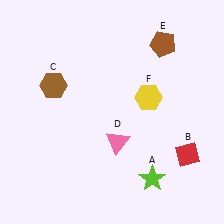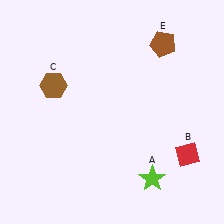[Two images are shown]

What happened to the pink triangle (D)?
The pink triangle (D) was removed in Image 2. It was in the bottom-right area of Image 1.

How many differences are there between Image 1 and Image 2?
There are 2 differences between the two images.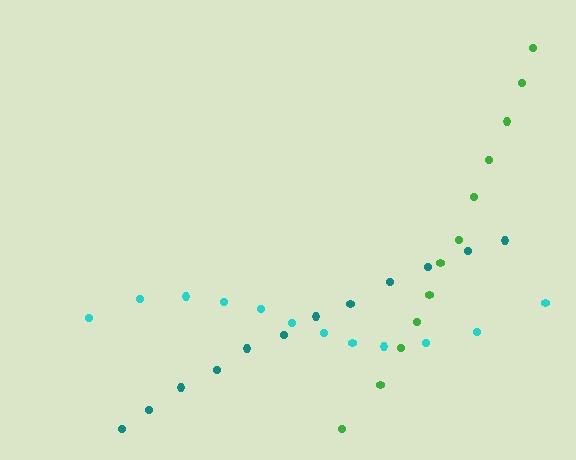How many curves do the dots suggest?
There are 3 distinct paths.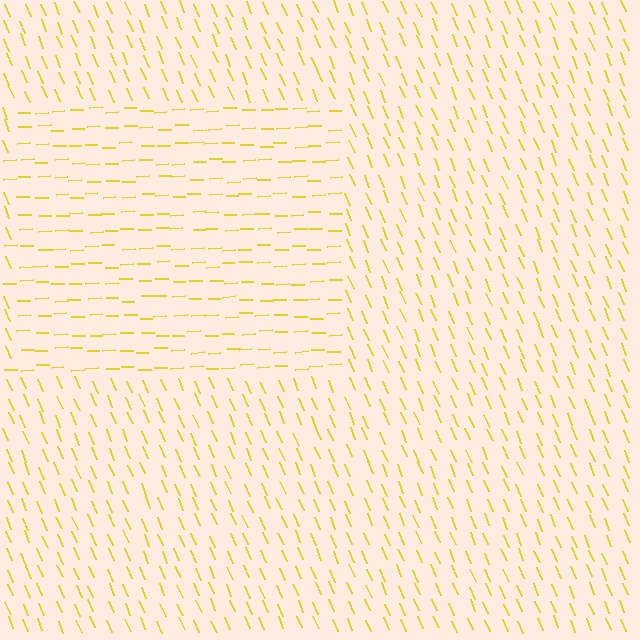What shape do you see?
I see a rectangle.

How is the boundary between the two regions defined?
The boundary is defined purely by a change in line orientation (approximately 70 degrees difference). All lines are the same color and thickness.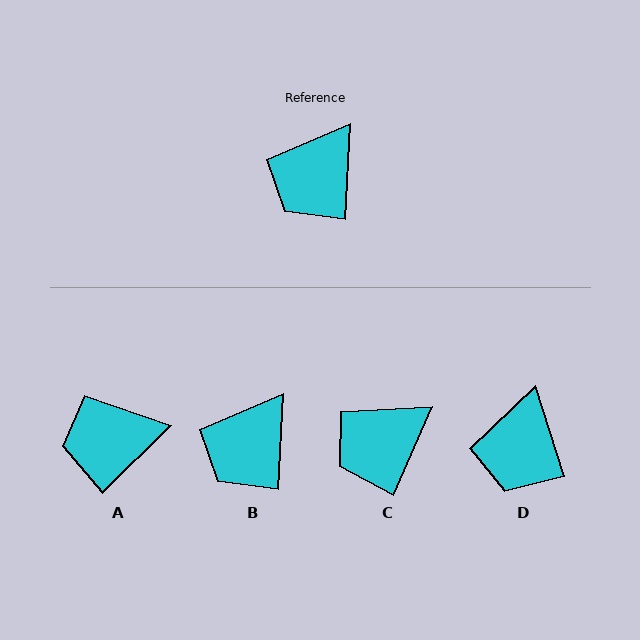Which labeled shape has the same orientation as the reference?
B.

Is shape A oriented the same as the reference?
No, it is off by about 42 degrees.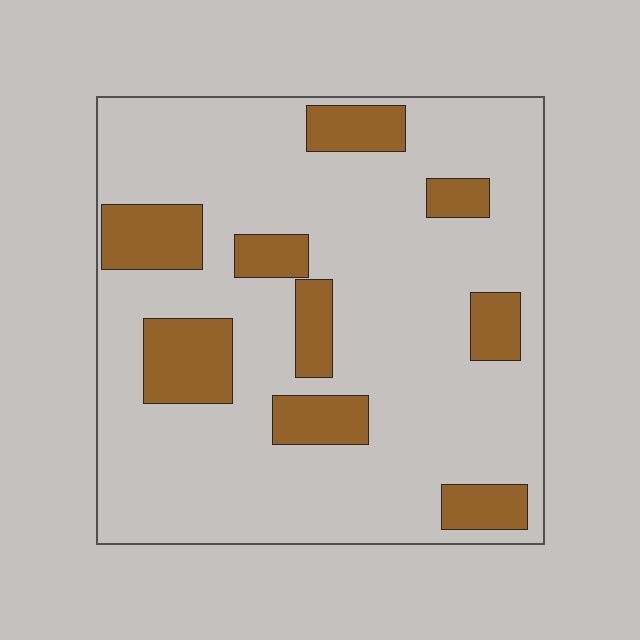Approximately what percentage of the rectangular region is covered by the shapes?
Approximately 20%.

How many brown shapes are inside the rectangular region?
9.